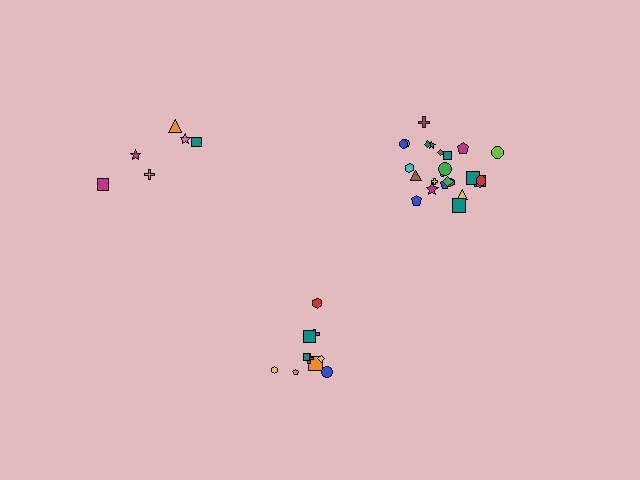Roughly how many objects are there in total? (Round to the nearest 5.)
Roughly 40 objects in total.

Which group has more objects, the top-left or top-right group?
The top-right group.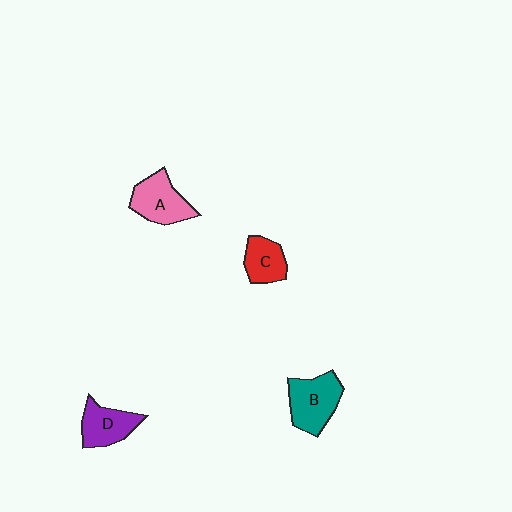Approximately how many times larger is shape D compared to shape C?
Approximately 1.2 times.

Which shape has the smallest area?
Shape C (red).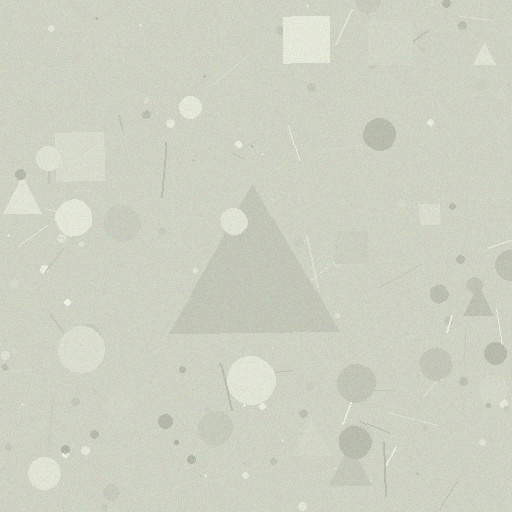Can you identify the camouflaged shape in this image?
The camouflaged shape is a triangle.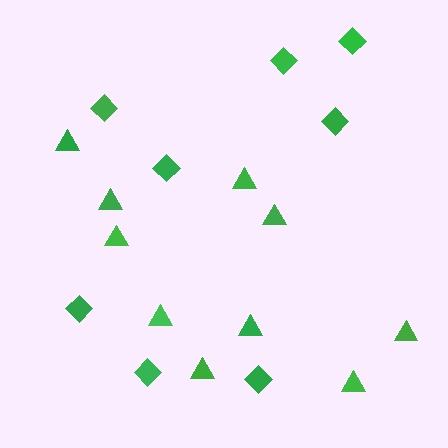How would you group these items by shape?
There are 2 groups: one group of triangles (10) and one group of diamonds (8).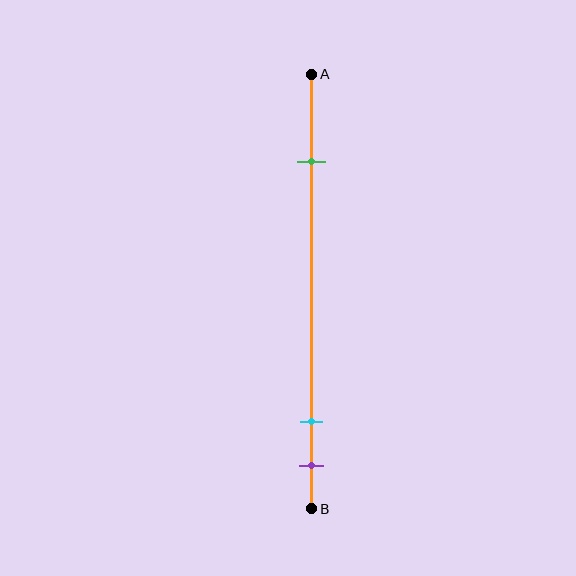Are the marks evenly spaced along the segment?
No, the marks are not evenly spaced.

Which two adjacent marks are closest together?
The cyan and purple marks are the closest adjacent pair.